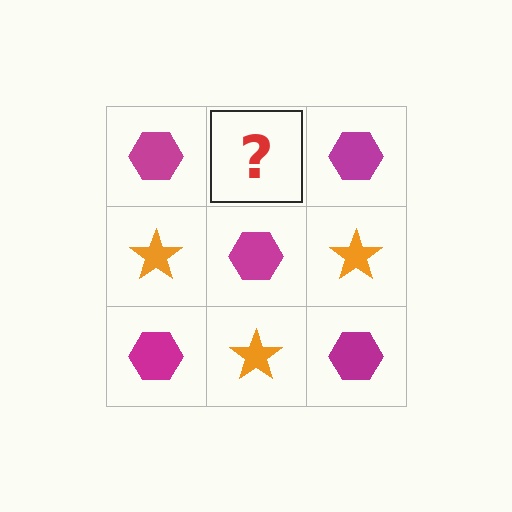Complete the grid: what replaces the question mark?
The question mark should be replaced with an orange star.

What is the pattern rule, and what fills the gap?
The rule is that it alternates magenta hexagon and orange star in a checkerboard pattern. The gap should be filled with an orange star.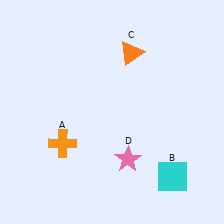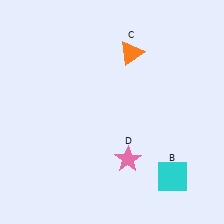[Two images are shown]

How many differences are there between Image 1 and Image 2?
There is 1 difference between the two images.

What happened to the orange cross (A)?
The orange cross (A) was removed in Image 2. It was in the bottom-left area of Image 1.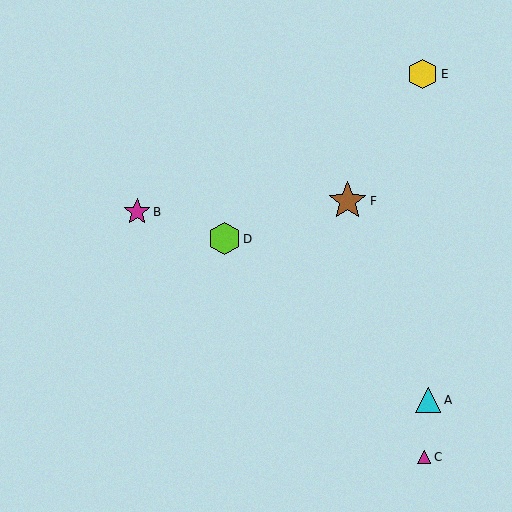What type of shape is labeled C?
Shape C is a magenta triangle.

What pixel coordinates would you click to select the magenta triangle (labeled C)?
Click at (424, 457) to select the magenta triangle C.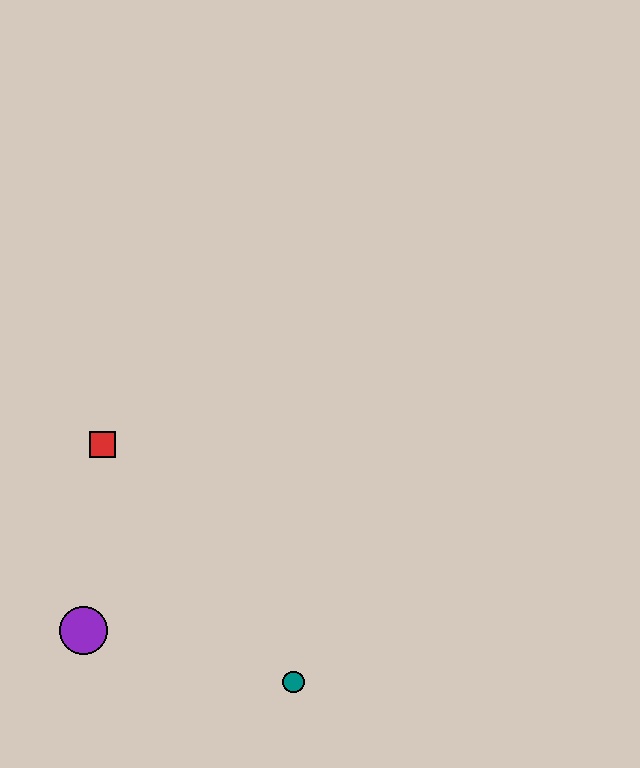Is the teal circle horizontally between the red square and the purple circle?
No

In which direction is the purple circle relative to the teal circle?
The purple circle is to the left of the teal circle.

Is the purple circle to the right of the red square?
No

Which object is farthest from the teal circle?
The red square is farthest from the teal circle.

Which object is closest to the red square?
The purple circle is closest to the red square.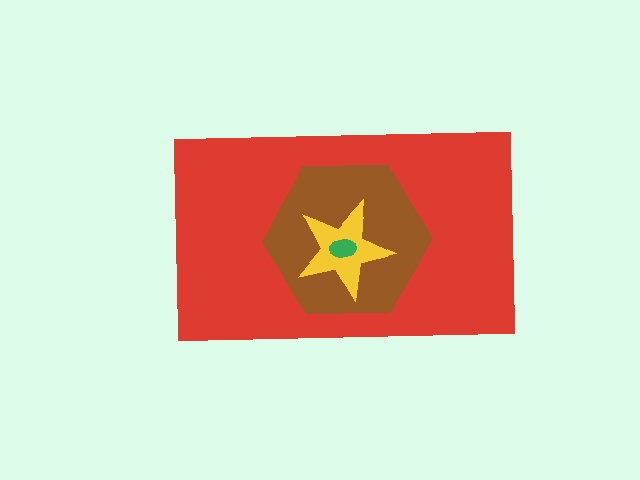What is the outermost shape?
The red rectangle.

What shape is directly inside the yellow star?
The green ellipse.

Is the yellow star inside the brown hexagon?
Yes.